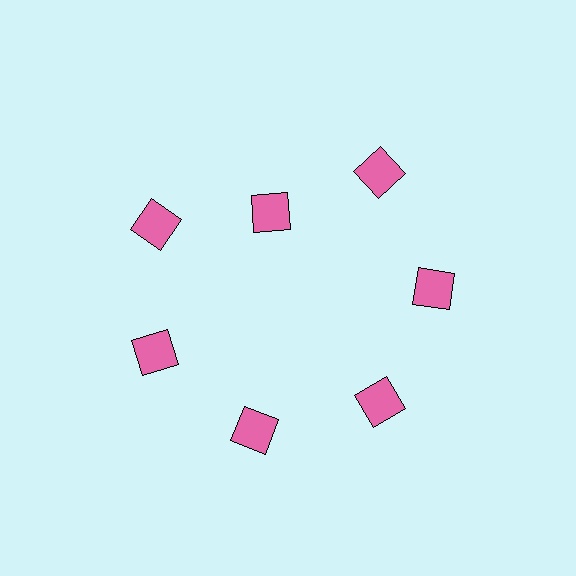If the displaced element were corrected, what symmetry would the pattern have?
It would have 7-fold rotational symmetry — the pattern would map onto itself every 51 degrees.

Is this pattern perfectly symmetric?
No. The 7 pink squares are arranged in a ring, but one element near the 12 o'clock position is pulled inward toward the center, breaking the 7-fold rotational symmetry.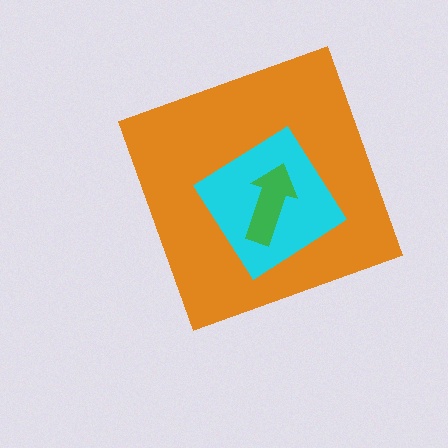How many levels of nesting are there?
3.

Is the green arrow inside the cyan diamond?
Yes.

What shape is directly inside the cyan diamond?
The green arrow.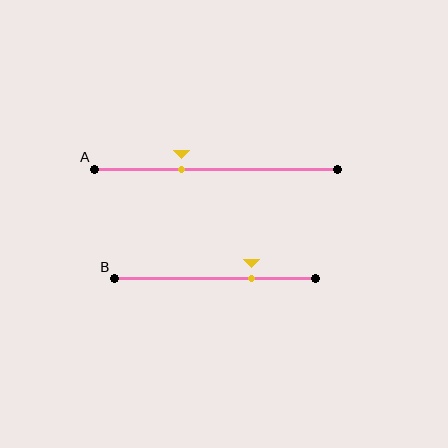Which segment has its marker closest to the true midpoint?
Segment A has its marker closest to the true midpoint.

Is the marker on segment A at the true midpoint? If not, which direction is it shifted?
No, the marker on segment A is shifted to the left by about 14% of the segment length.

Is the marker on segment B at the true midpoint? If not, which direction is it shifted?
No, the marker on segment B is shifted to the right by about 18% of the segment length.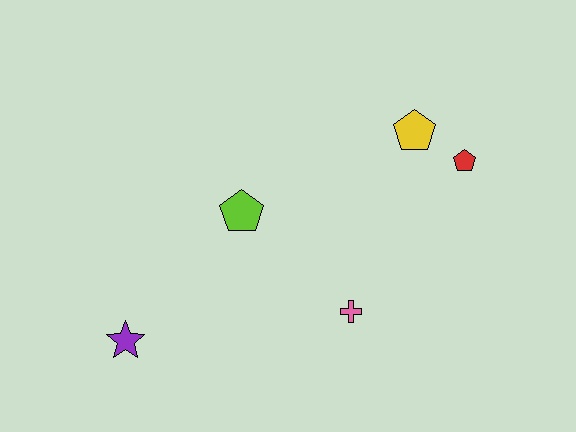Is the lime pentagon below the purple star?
No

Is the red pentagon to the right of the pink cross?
Yes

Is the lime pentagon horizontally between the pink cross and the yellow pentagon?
No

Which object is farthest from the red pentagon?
The purple star is farthest from the red pentagon.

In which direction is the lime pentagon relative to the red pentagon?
The lime pentagon is to the left of the red pentagon.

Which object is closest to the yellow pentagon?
The red pentagon is closest to the yellow pentagon.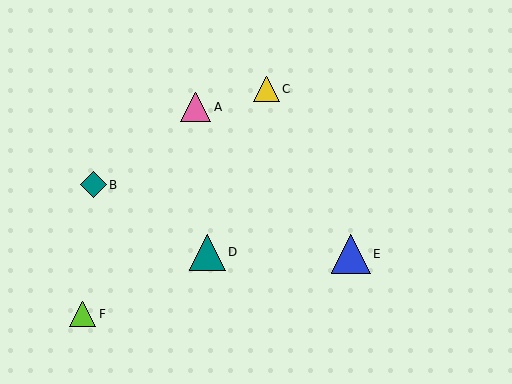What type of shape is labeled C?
Shape C is a yellow triangle.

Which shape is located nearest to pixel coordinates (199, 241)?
The teal triangle (labeled D) at (207, 252) is nearest to that location.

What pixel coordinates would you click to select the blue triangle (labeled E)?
Click at (351, 254) to select the blue triangle E.